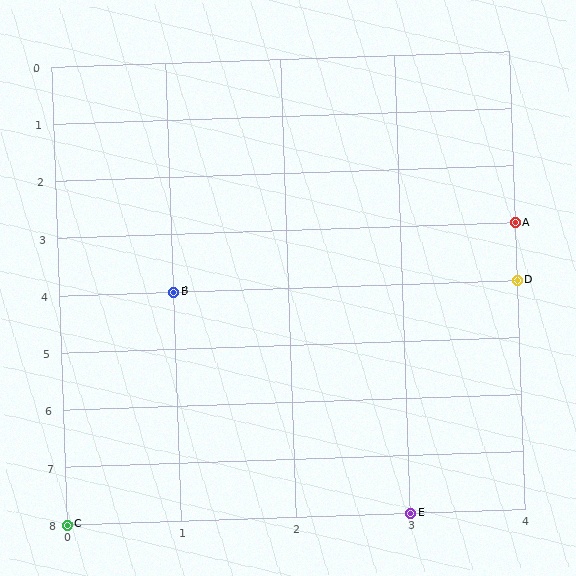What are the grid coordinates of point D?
Point D is at grid coordinates (4, 4).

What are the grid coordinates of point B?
Point B is at grid coordinates (1, 4).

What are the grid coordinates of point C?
Point C is at grid coordinates (0, 8).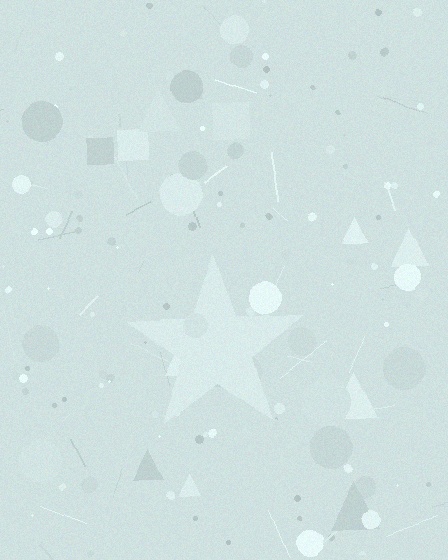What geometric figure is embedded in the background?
A star is embedded in the background.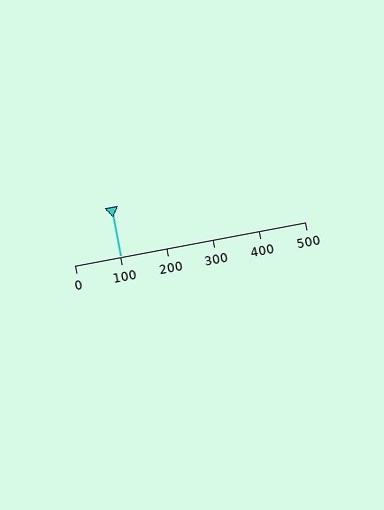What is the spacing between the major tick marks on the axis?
The major ticks are spaced 100 apart.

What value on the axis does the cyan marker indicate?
The marker indicates approximately 100.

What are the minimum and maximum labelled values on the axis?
The axis runs from 0 to 500.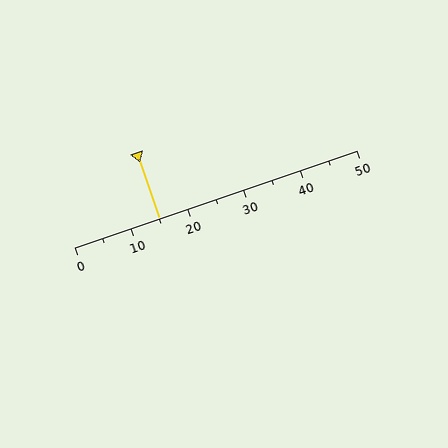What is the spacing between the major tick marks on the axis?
The major ticks are spaced 10 apart.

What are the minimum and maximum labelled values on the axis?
The axis runs from 0 to 50.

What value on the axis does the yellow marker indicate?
The marker indicates approximately 15.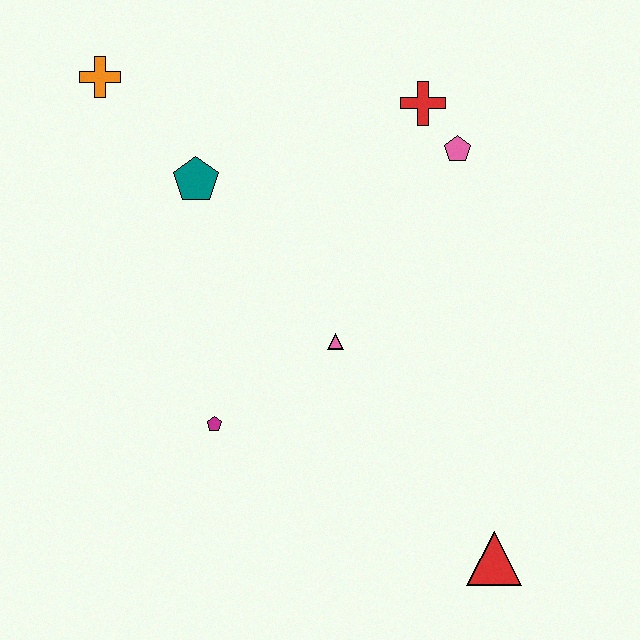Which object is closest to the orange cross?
The teal pentagon is closest to the orange cross.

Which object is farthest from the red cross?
The red triangle is farthest from the red cross.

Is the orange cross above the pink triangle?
Yes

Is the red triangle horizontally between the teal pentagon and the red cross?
No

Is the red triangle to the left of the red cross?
No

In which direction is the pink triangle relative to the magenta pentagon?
The pink triangle is to the right of the magenta pentagon.